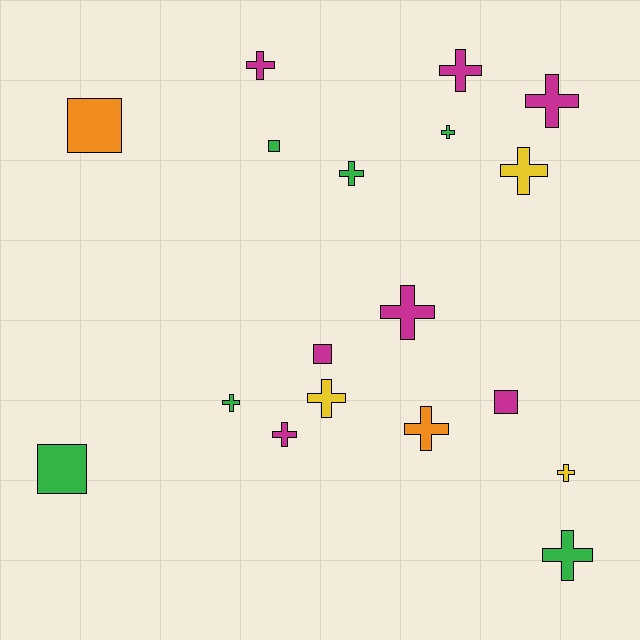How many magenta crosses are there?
There are 5 magenta crosses.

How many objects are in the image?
There are 18 objects.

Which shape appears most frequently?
Cross, with 13 objects.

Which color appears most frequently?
Magenta, with 7 objects.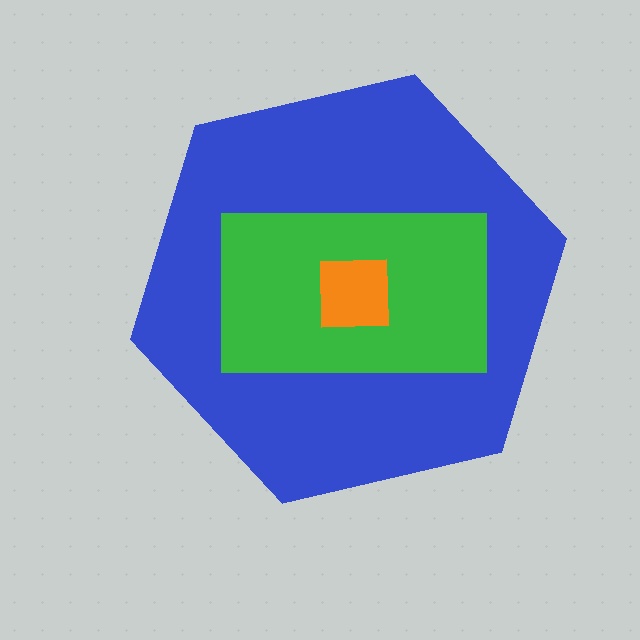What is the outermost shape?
The blue hexagon.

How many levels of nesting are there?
3.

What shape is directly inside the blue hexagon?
The green rectangle.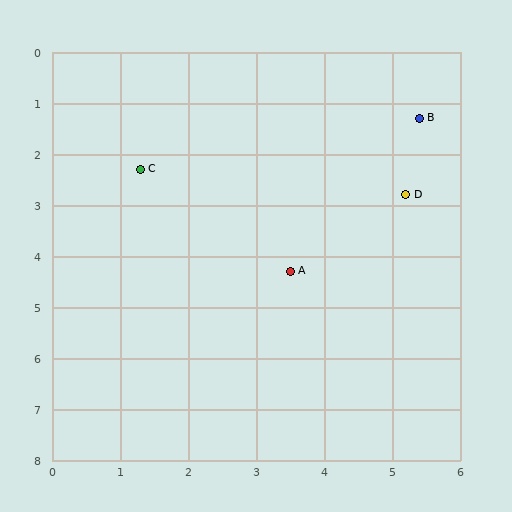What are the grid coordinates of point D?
Point D is at approximately (5.2, 2.8).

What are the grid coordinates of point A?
Point A is at approximately (3.5, 4.3).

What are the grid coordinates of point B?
Point B is at approximately (5.4, 1.3).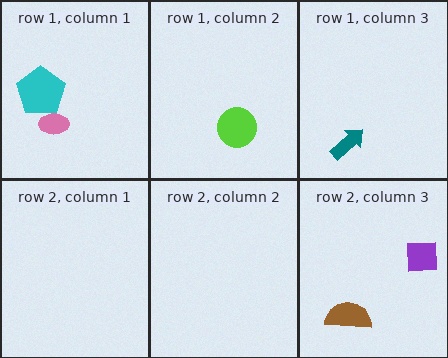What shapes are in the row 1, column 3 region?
The teal arrow.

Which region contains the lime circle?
The row 1, column 2 region.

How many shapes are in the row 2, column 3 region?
2.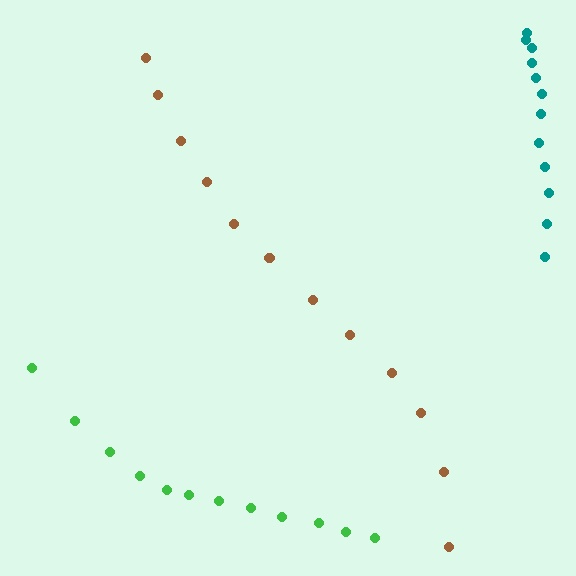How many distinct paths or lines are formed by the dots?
There are 3 distinct paths.